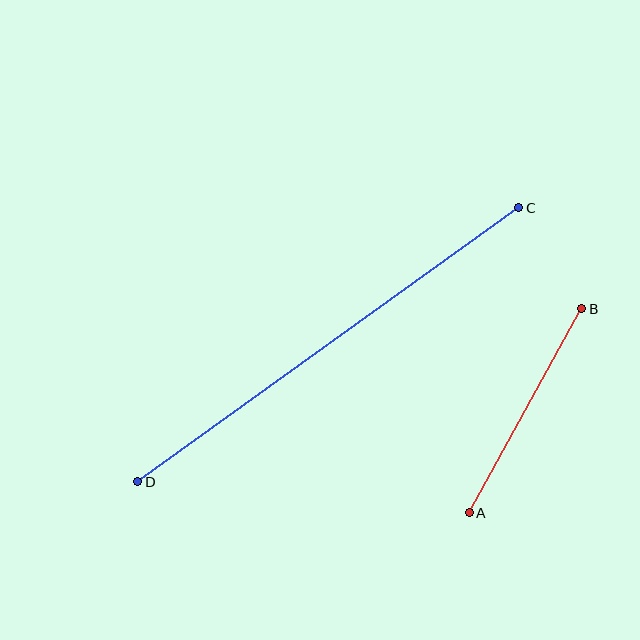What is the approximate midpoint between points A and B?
The midpoint is at approximately (526, 411) pixels.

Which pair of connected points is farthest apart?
Points C and D are farthest apart.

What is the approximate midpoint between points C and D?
The midpoint is at approximately (328, 345) pixels.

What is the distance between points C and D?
The distance is approximately 469 pixels.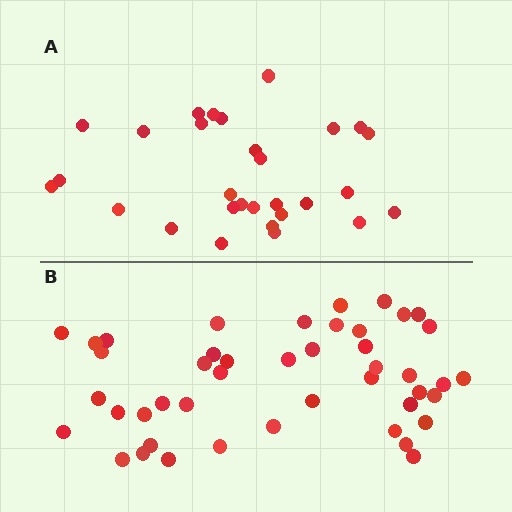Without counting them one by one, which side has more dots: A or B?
Region B (the bottom region) has more dots.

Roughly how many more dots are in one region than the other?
Region B has approximately 15 more dots than region A.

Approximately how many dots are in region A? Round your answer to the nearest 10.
About 30 dots. (The exact count is 29, which rounds to 30.)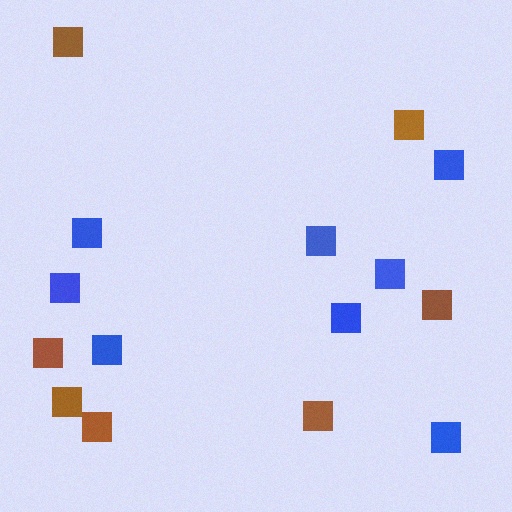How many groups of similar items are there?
There are 2 groups: one group of brown squares (7) and one group of blue squares (8).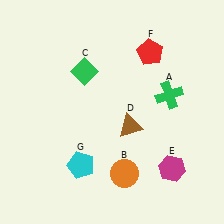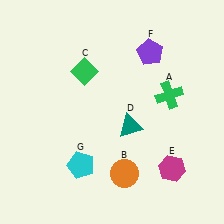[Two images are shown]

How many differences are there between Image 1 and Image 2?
There are 2 differences between the two images.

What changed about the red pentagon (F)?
In Image 1, F is red. In Image 2, it changed to purple.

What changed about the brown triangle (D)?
In Image 1, D is brown. In Image 2, it changed to teal.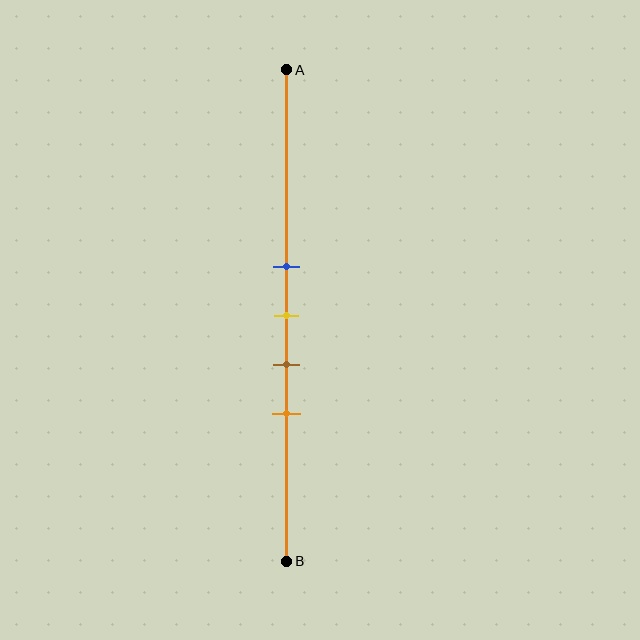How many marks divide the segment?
There are 4 marks dividing the segment.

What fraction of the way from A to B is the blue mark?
The blue mark is approximately 40% (0.4) of the way from A to B.